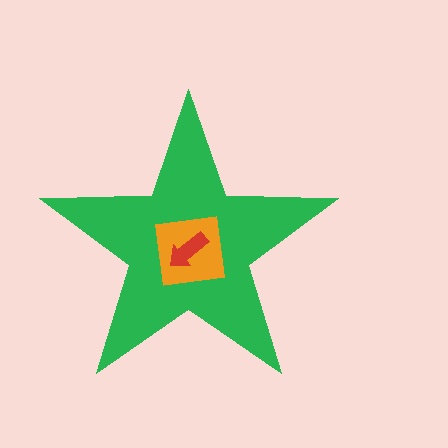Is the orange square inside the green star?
Yes.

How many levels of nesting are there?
3.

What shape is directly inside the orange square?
The red arrow.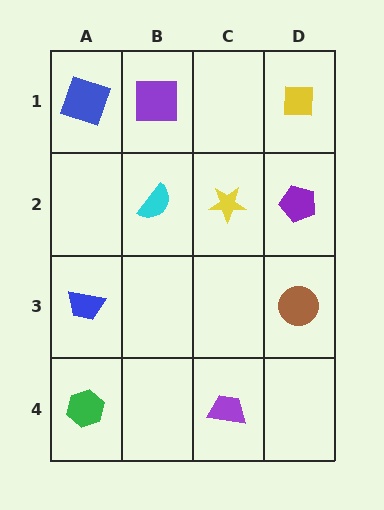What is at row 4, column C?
A purple trapezoid.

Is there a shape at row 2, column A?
No, that cell is empty.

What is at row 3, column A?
A blue trapezoid.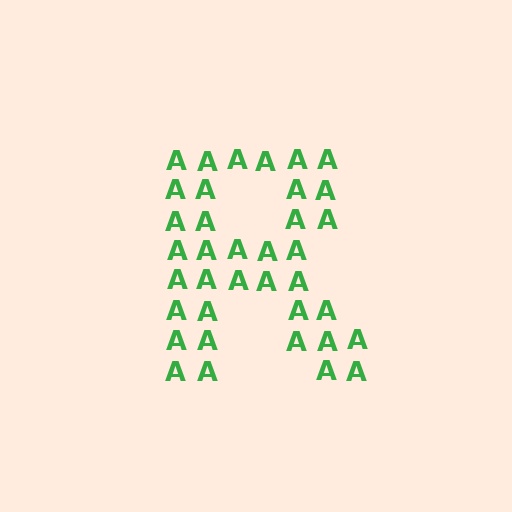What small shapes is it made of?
It is made of small letter A's.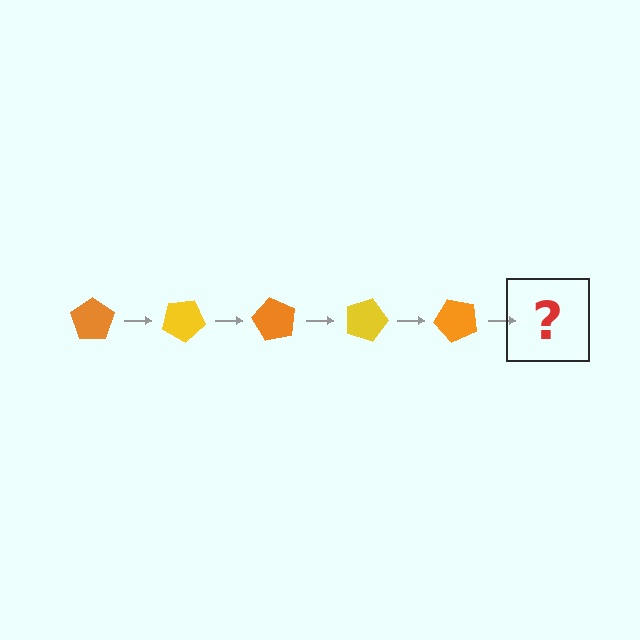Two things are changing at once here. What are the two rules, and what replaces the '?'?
The two rules are that it rotates 30 degrees each step and the color cycles through orange and yellow. The '?' should be a yellow pentagon, rotated 150 degrees from the start.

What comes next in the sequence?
The next element should be a yellow pentagon, rotated 150 degrees from the start.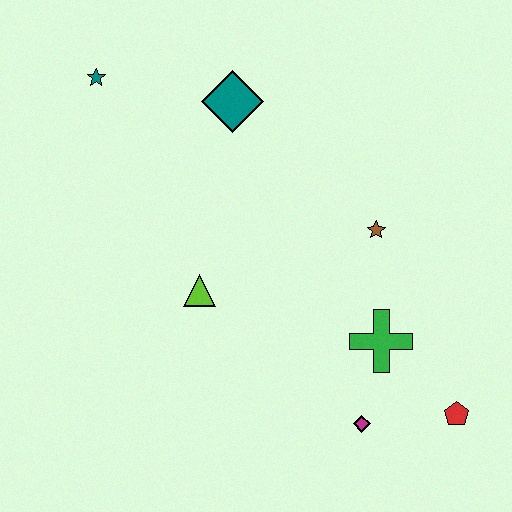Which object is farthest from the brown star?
The teal star is farthest from the brown star.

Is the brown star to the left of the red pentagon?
Yes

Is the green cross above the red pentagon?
Yes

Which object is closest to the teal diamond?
The teal star is closest to the teal diamond.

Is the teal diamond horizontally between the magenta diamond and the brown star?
No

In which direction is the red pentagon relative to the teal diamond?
The red pentagon is below the teal diamond.